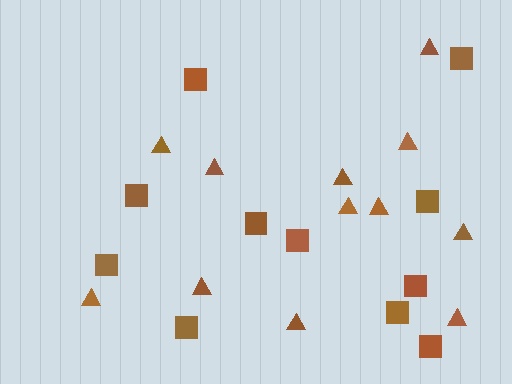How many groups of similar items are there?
There are 2 groups: one group of squares (11) and one group of triangles (12).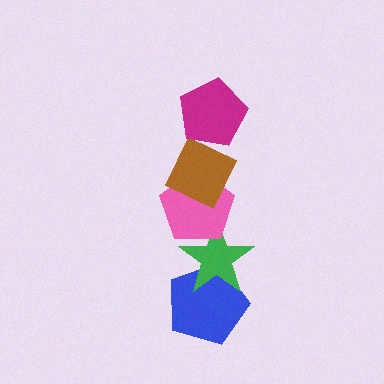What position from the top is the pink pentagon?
The pink pentagon is 3rd from the top.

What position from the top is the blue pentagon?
The blue pentagon is 5th from the top.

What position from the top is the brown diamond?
The brown diamond is 2nd from the top.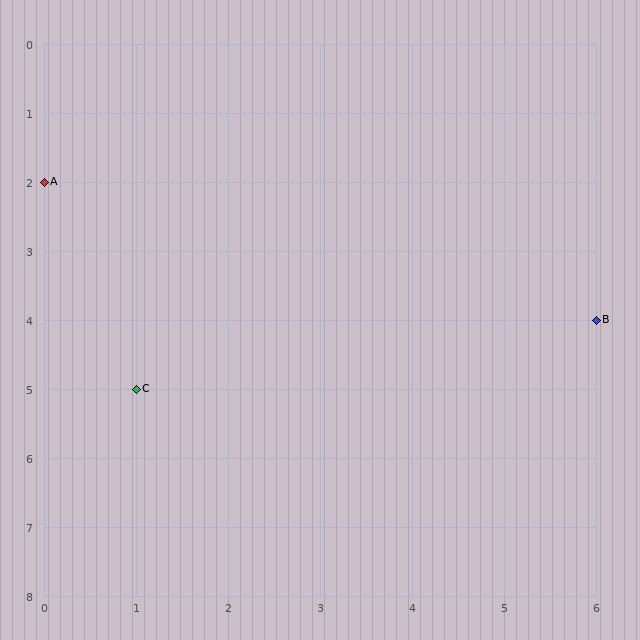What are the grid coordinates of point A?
Point A is at grid coordinates (0, 2).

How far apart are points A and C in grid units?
Points A and C are 1 column and 3 rows apart (about 3.2 grid units diagonally).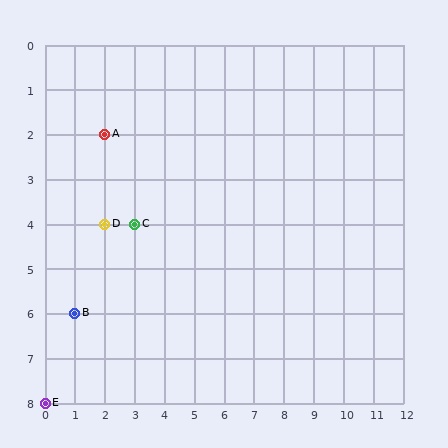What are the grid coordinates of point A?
Point A is at grid coordinates (2, 2).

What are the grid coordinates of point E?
Point E is at grid coordinates (0, 8).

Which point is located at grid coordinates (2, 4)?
Point D is at (2, 4).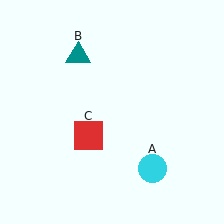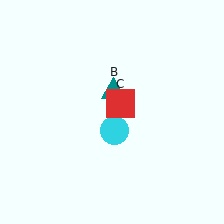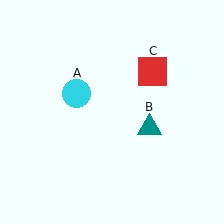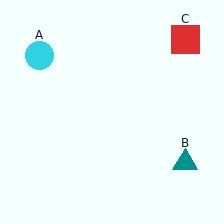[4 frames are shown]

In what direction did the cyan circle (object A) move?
The cyan circle (object A) moved up and to the left.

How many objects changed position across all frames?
3 objects changed position: cyan circle (object A), teal triangle (object B), red square (object C).